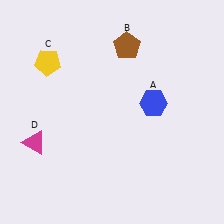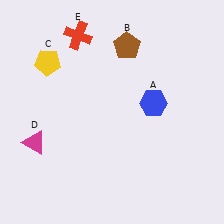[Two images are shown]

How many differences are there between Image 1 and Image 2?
There is 1 difference between the two images.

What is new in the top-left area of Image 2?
A red cross (E) was added in the top-left area of Image 2.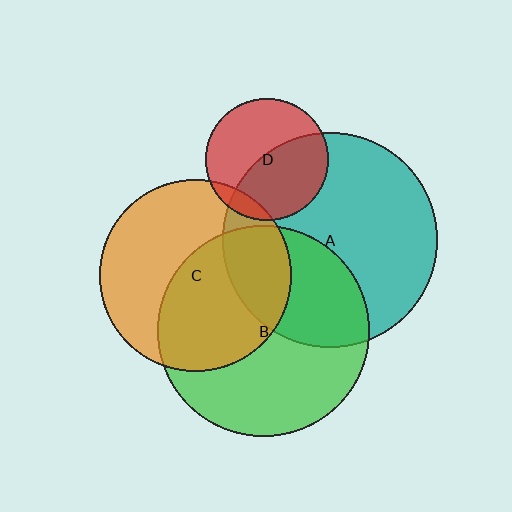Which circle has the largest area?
Circle A (teal).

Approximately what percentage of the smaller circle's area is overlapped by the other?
Approximately 25%.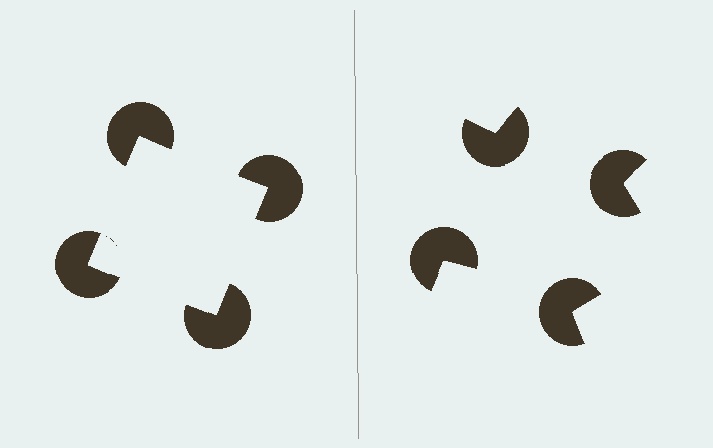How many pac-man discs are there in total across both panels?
8 — 4 on each side.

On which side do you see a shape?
An illusory square appears on the left side. On the right side the wedge cuts are rotated, so no coherent shape forms.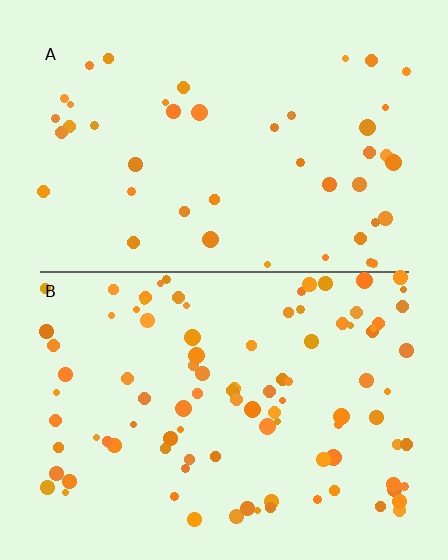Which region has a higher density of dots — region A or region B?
B (the bottom).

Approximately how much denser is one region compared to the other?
Approximately 2.3× — region B over region A.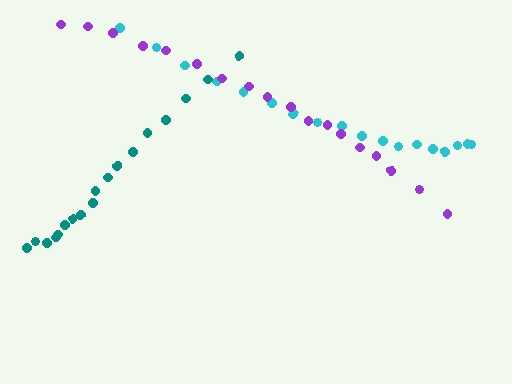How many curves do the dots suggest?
There are 3 distinct paths.